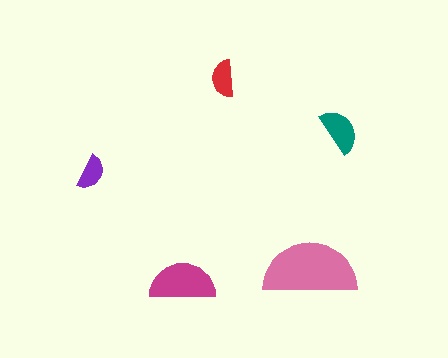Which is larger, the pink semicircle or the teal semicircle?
The pink one.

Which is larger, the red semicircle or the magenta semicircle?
The magenta one.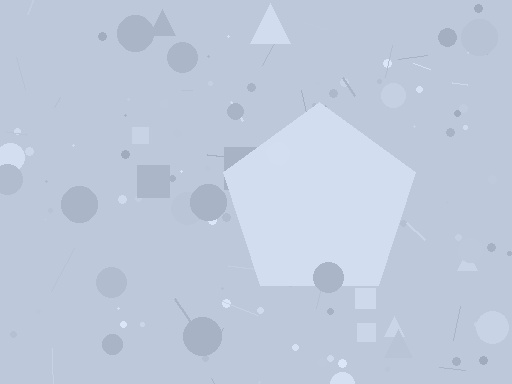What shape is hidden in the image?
A pentagon is hidden in the image.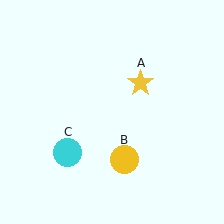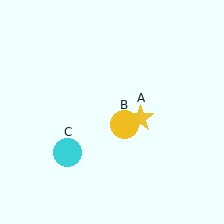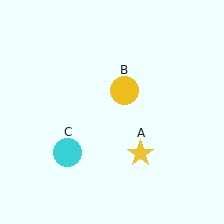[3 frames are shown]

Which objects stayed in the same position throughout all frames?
Cyan circle (object C) remained stationary.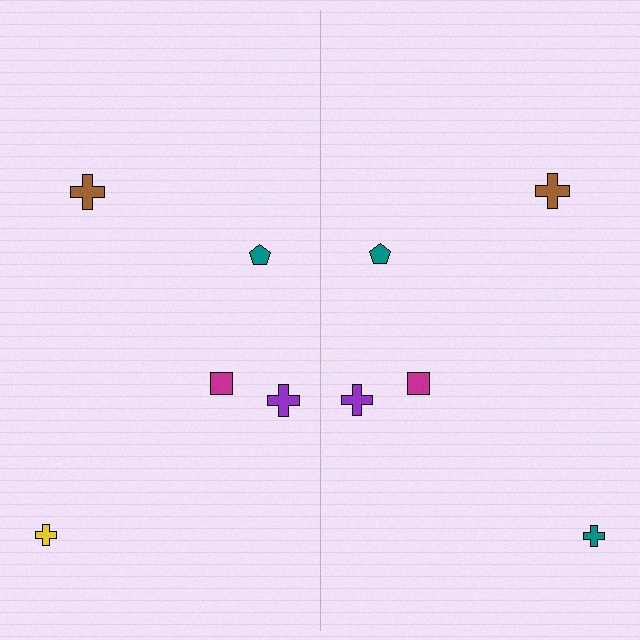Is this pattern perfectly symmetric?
No, the pattern is not perfectly symmetric. The teal cross on the right side breaks the symmetry — its mirror counterpart is yellow.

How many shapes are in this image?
There are 10 shapes in this image.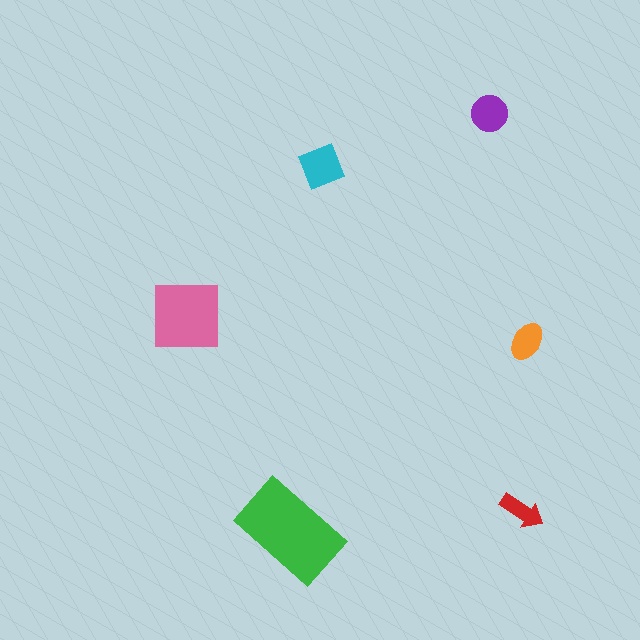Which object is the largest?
The green rectangle.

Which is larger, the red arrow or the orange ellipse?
The orange ellipse.